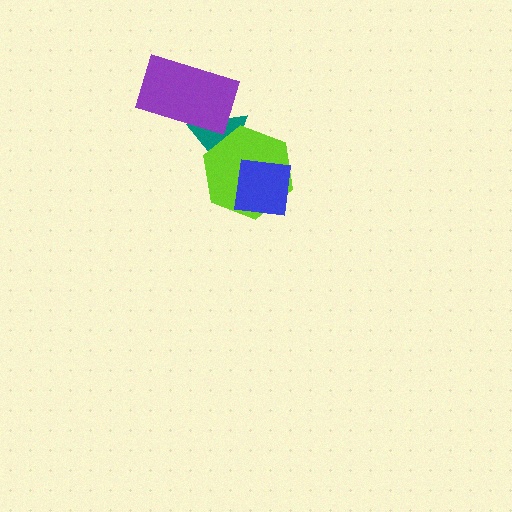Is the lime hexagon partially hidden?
Yes, it is partially covered by another shape.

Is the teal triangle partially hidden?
Yes, it is partially covered by another shape.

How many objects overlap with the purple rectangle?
1 object overlaps with the purple rectangle.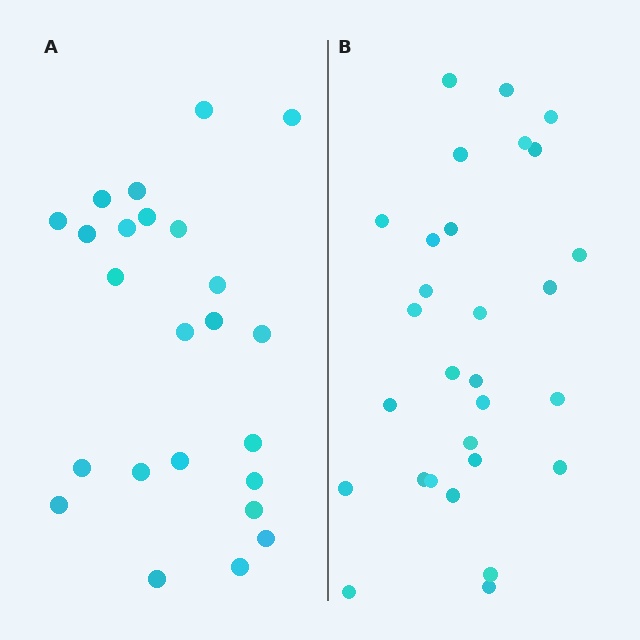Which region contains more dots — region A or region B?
Region B (the right region) has more dots.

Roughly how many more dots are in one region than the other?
Region B has about 5 more dots than region A.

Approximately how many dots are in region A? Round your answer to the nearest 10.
About 20 dots. (The exact count is 24, which rounds to 20.)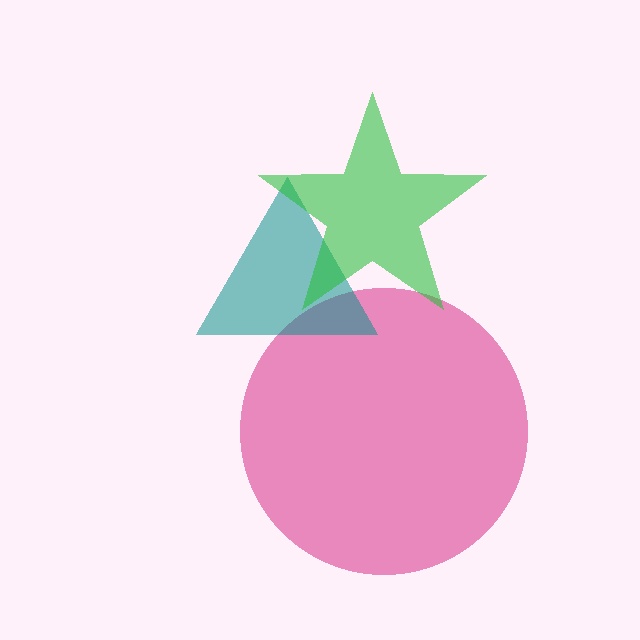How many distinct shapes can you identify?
There are 3 distinct shapes: a magenta circle, a teal triangle, a green star.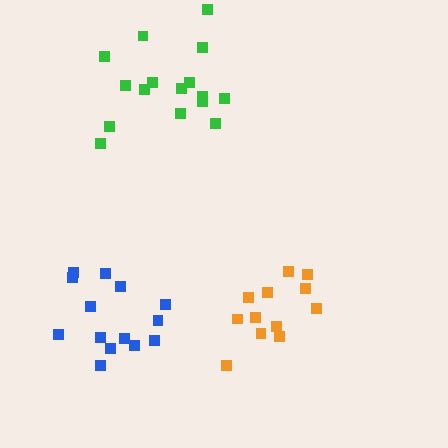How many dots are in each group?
Group 1: 14 dots, Group 2: 16 dots, Group 3: 12 dots (42 total).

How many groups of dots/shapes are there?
There are 3 groups.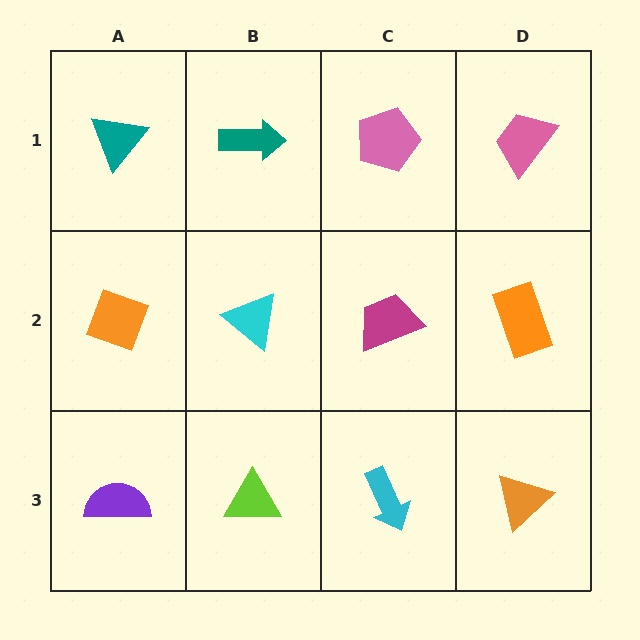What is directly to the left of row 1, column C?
A teal arrow.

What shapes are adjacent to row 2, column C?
A pink pentagon (row 1, column C), a cyan arrow (row 3, column C), a cyan triangle (row 2, column B), an orange rectangle (row 2, column D).